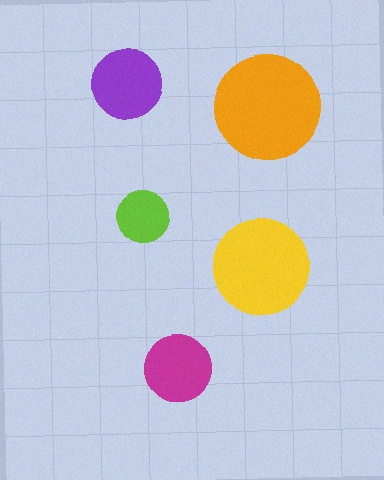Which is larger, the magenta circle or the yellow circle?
The yellow one.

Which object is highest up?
The purple circle is topmost.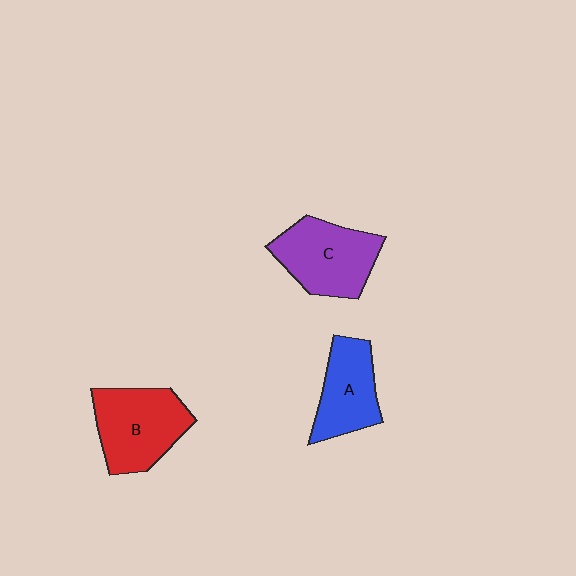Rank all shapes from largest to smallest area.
From largest to smallest: B (red), C (purple), A (blue).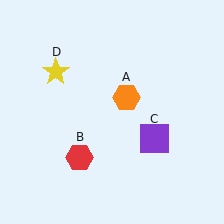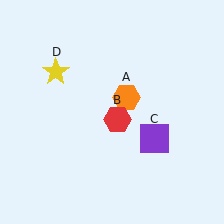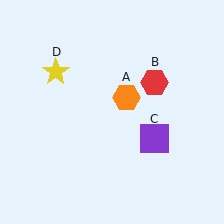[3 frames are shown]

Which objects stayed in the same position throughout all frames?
Orange hexagon (object A) and purple square (object C) and yellow star (object D) remained stationary.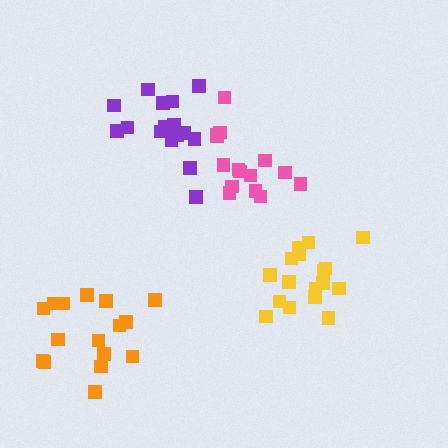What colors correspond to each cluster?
The clusters are colored: pink, orange, purple, yellow.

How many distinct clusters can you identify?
There are 4 distinct clusters.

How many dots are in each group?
Group 1: 15 dots, Group 2: 16 dots, Group 3: 16 dots, Group 4: 17 dots (64 total).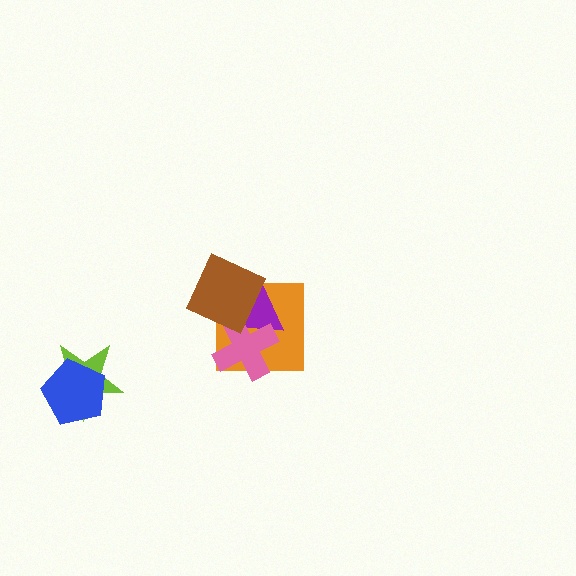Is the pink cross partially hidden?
Yes, it is partially covered by another shape.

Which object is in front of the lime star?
The blue pentagon is in front of the lime star.